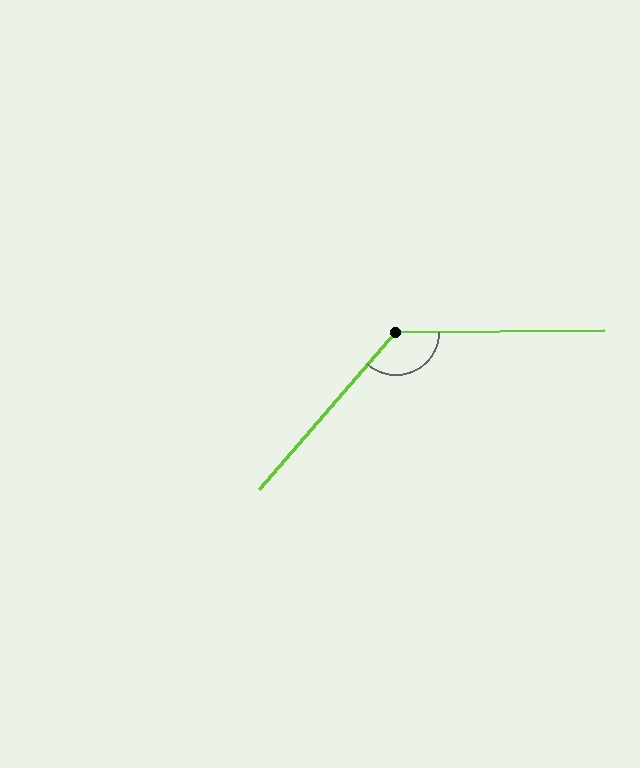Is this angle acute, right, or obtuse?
It is obtuse.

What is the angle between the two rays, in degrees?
Approximately 131 degrees.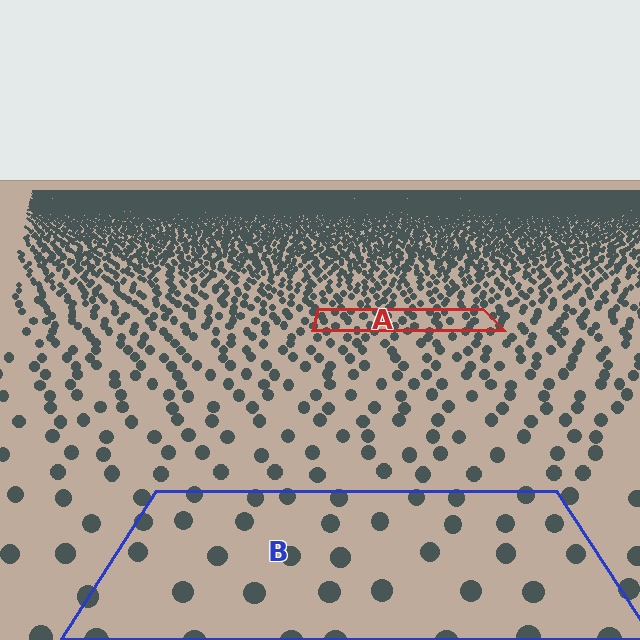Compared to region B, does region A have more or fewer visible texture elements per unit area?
Region A has more texture elements per unit area — they are packed more densely because it is farther away.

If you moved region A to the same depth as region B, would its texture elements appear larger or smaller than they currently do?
They would appear larger. At a closer depth, the same texture elements are projected at a bigger on-screen size.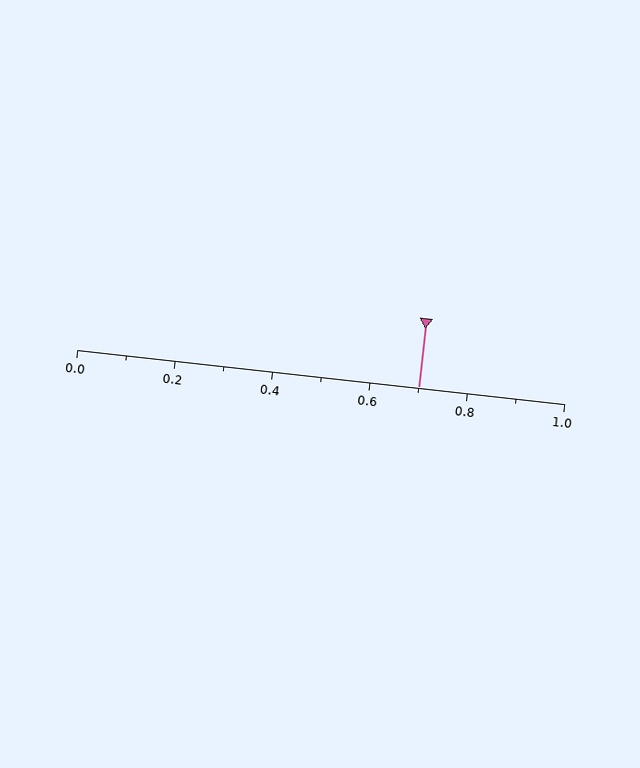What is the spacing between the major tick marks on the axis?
The major ticks are spaced 0.2 apart.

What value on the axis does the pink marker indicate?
The marker indicates approximately 0.7.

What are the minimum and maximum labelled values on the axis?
The axis runs from 0.0 to 1.0.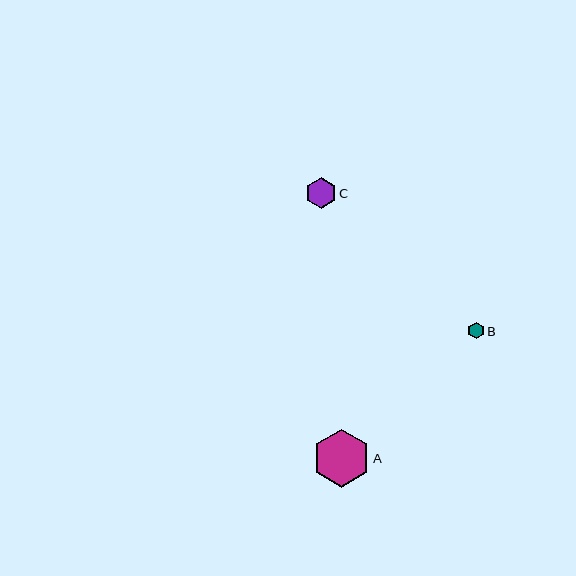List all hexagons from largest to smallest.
From largest to smallest: A, C, B.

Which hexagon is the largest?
Hexagon A is the largest with a size of approximately 58 pixels.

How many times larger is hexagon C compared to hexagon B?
Hexagon C is approximately 1.9 times the size of hexagon B.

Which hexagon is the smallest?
Hexagon B is the smallest with a size of approximately 16 pixels.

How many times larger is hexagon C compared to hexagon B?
Hexagon C is approximately 1.9 times the size of hexagon B.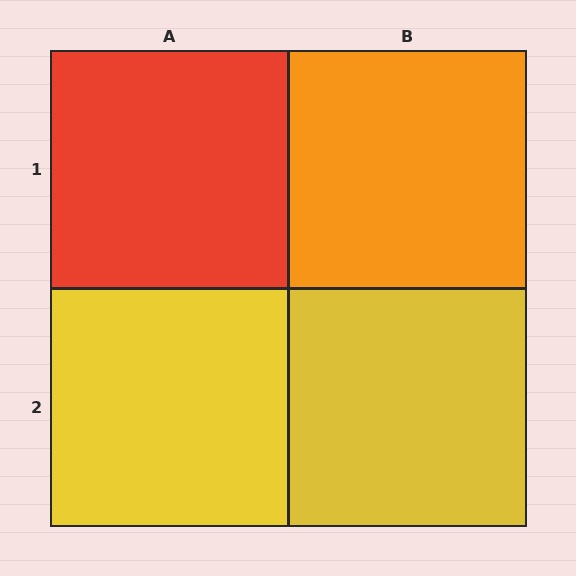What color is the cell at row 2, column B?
Yellow.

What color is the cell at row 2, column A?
Yellow.